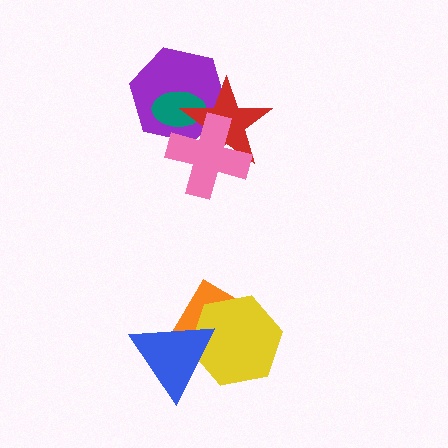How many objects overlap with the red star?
3 objects overlap with the red star.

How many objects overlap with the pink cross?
3 objects overlap with the pink cross.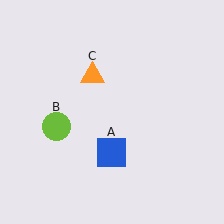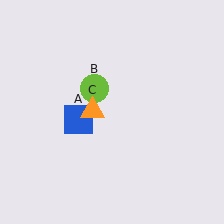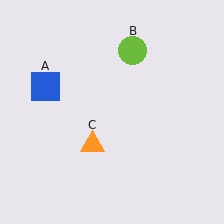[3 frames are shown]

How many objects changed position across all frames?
3 objects changed position: blue square (object A), lime circle (object B), orange triangle (object C).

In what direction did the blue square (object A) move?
The blue square (object A) moved up and to the left.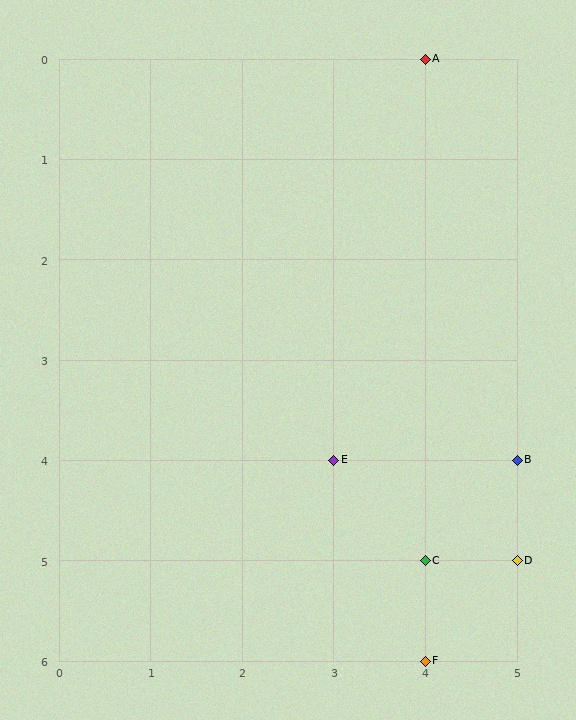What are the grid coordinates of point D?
Point D is at grid coordinates (5, 5).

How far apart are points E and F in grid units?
Points E and F are 1 column and 2 rows apart (about 2.2 grid units diagonally).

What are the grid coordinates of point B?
Point B is at grid coordinates (5, 4).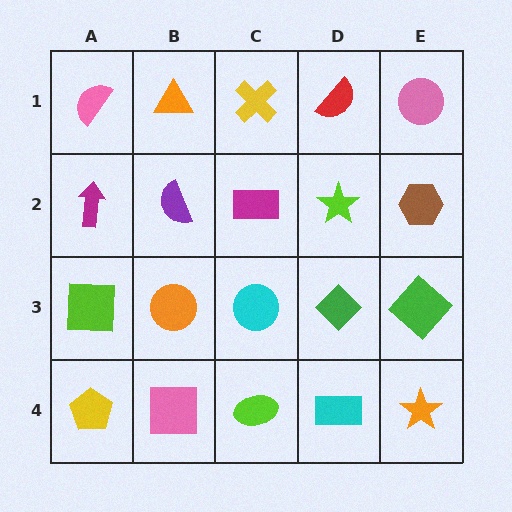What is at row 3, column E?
A green diamond.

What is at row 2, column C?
A magenta rectangle.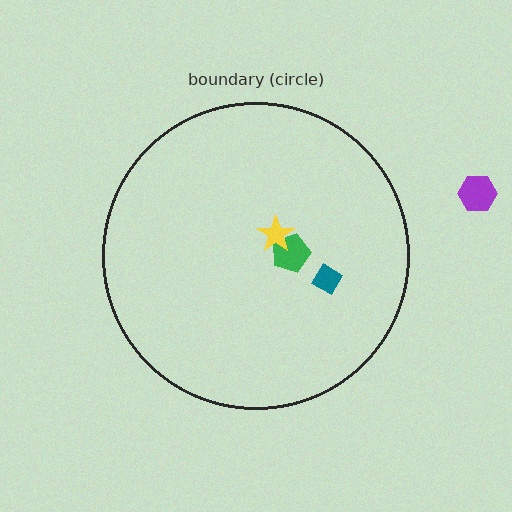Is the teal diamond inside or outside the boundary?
Inside.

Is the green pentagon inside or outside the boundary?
Inside.